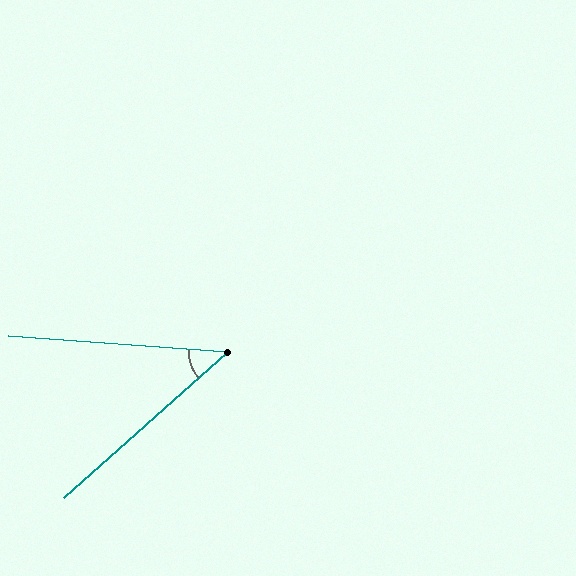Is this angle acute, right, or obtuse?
It is acute.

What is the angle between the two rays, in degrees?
Approximately 46 degrees.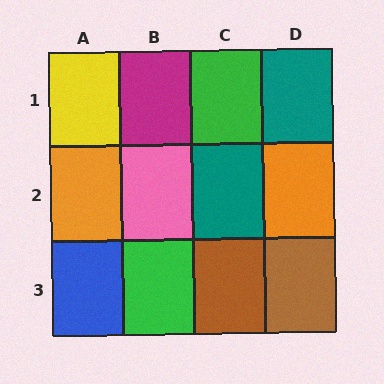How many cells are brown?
2 cells are brown.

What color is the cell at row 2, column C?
Teal.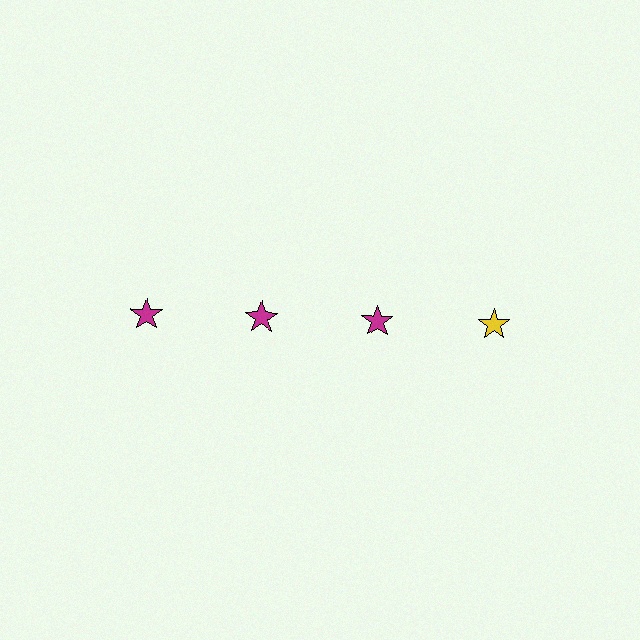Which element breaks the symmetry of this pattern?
The yellow star in the top row, second from right column breaks the symmetry. All other shapes are magenta stars.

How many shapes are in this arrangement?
There are 4 shapes arranged in a grid pattern.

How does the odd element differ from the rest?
It has a different color: yellow instead of magenta.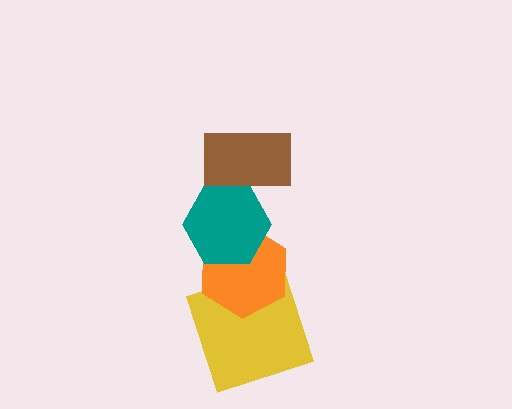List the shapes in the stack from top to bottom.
From top to bottom: the brown rectangle, the teal hexagon, the orange hexagon, the yellow square.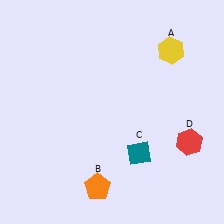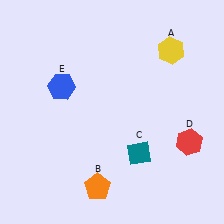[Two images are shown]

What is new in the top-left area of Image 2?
A blue hexagon (E) was added in the top-left area of Image 2.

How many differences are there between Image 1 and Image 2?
There is 1 difference between the two images.